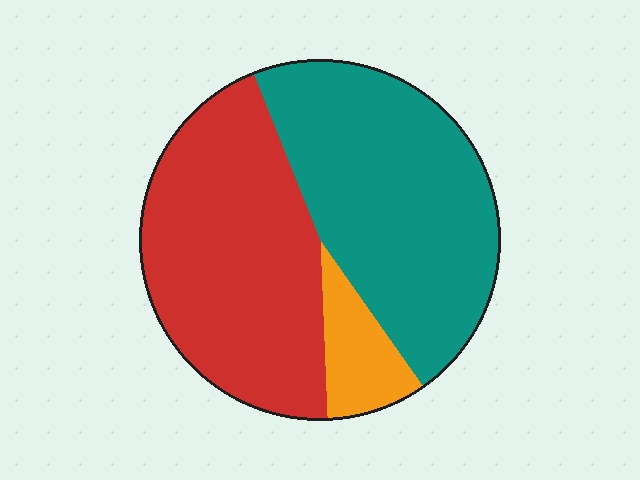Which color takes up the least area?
Orange, at roughly 10%.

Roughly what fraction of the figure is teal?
Teal covers about 45% of the figure.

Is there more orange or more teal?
Teal.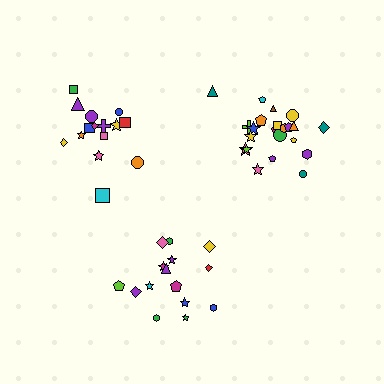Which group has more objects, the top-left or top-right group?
The top-right group.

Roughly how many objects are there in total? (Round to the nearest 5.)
Roughly 50 objects in total.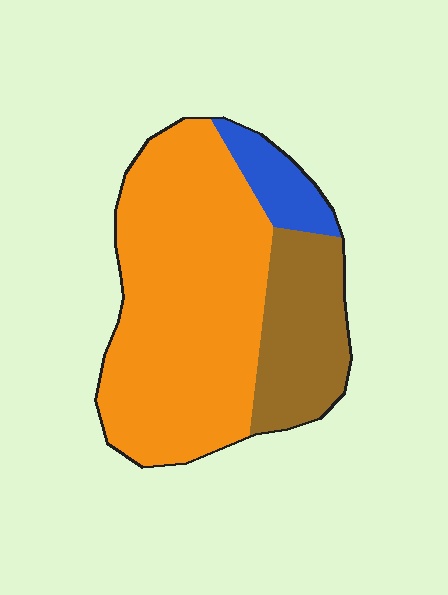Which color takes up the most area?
Orange, at roughly 65%.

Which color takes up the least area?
Blue, at roughly 10%.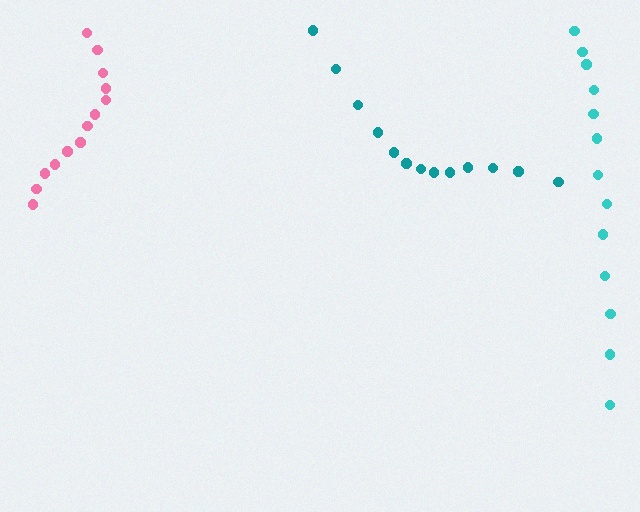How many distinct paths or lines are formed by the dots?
There are 3 distinct paths.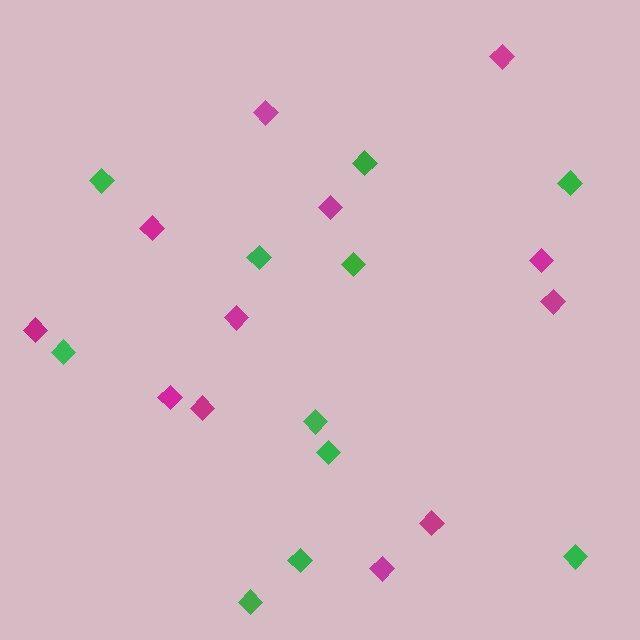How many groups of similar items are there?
There are 2 groups: one group of magenta diamonds (12) and one group of green diamonds (11).